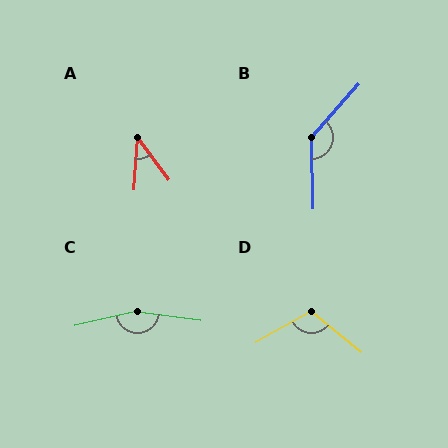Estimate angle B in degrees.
Approximately 137 degrees.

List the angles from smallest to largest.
A (41°), D (110°), B (137°), C (160°).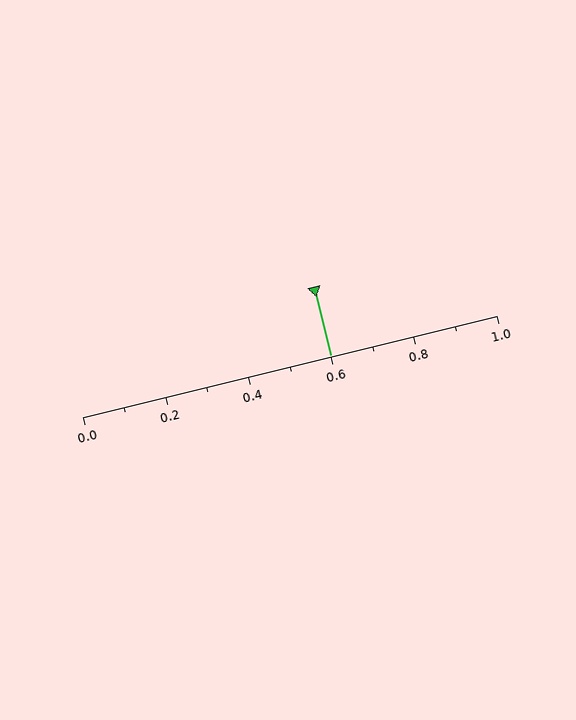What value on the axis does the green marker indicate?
The marker indicates approximately 0.6.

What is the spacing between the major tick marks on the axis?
The major ticks are spaced 0.2 apart.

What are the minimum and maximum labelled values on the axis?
The axis runs from 0.0 to 1.0.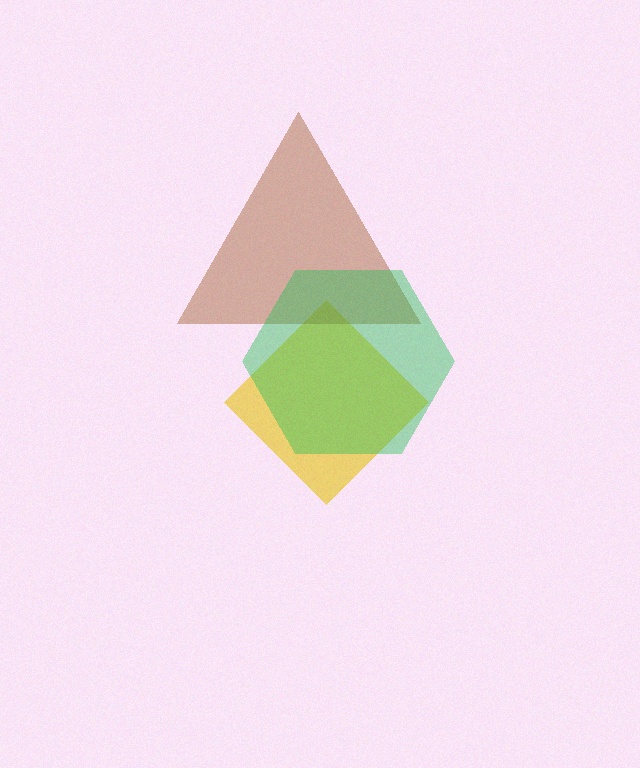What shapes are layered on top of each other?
The layered shapes are: a yellow diamond, a brown triangle, a green hexagon.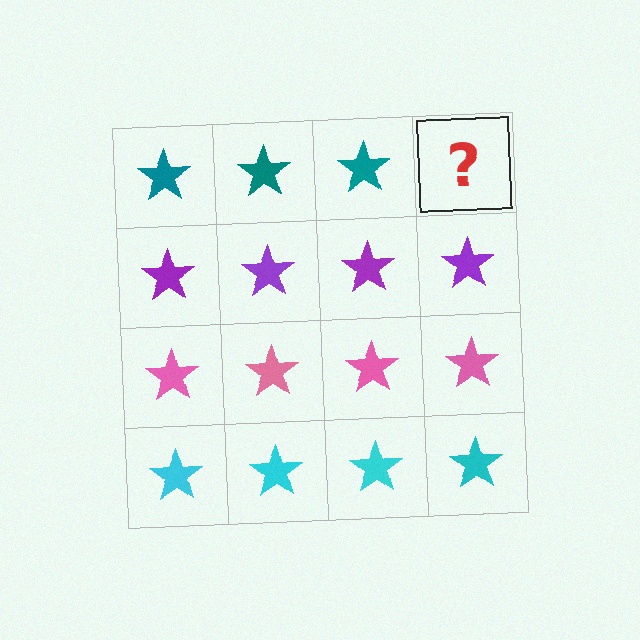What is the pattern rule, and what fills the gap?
The rule is that each row has a consistent color. The gap should be filled with a teal star.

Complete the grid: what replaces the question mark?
The question mark should be replaced with a teal star.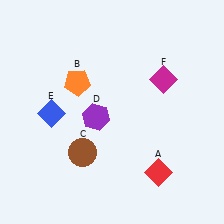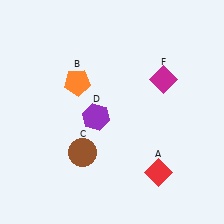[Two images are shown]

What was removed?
The blue diamond (E) was removed in Image 2.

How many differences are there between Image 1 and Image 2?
There is 1 difference between the two images.